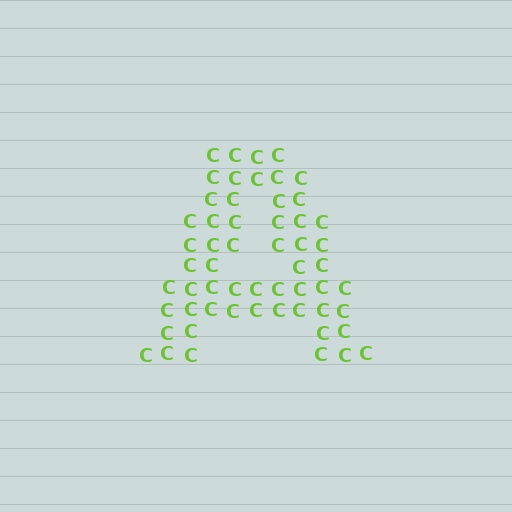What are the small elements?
The small elements are letter C's.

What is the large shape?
The large shape is the letter A.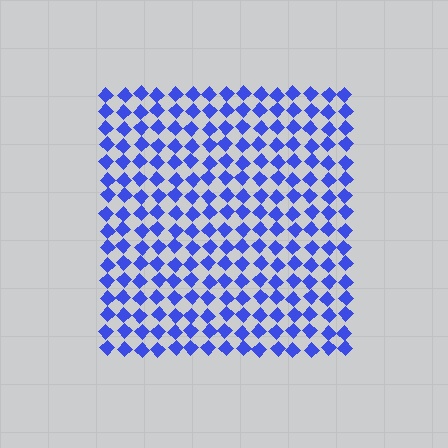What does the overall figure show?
The overall figure shows a square.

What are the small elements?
The small elements are diamonds.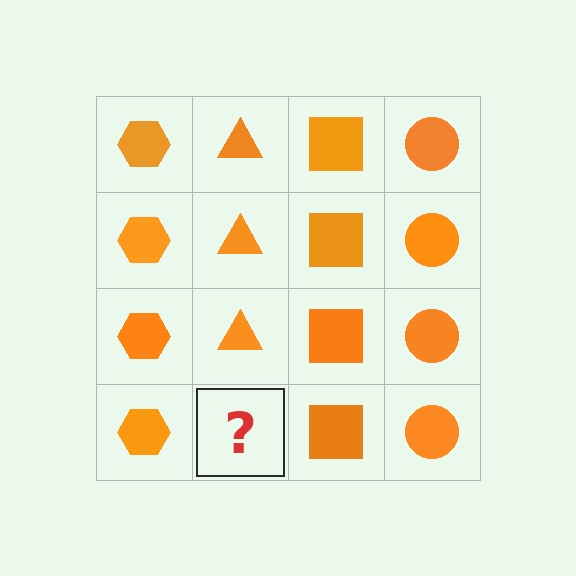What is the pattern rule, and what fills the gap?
The rule is that each column has a consistent shape. The gap should be filled with an orange triangle.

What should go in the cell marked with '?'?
The missing cell should contain an orange triangle.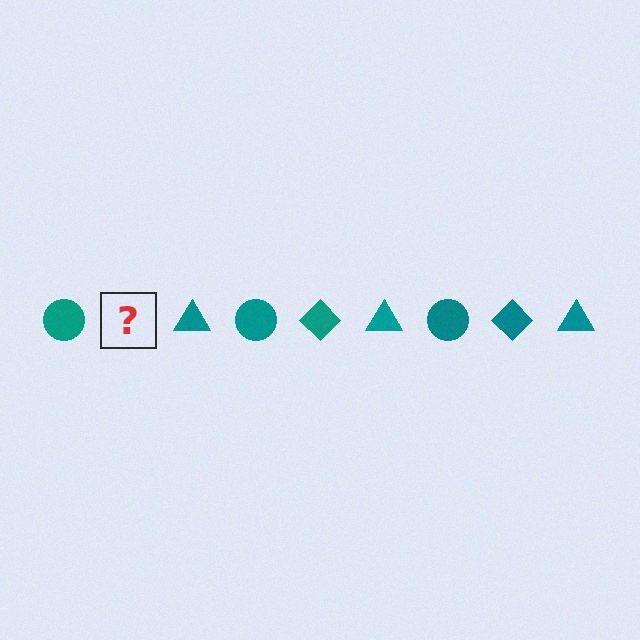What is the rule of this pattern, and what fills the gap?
The rule is that the pattern cycles through circle, diamond, triangle shapes in teal. The gap should be filled with a teal diamond.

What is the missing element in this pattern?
The missing element is a teal diamond.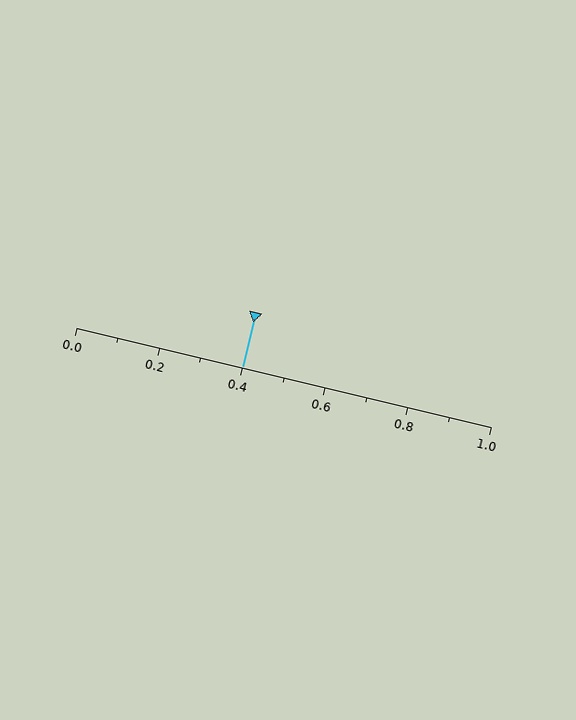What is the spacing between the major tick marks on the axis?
The major ticks are spaced 0.2 apart.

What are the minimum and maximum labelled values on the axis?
The axis runs from 0.0 to 1.0.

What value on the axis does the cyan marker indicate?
The marker indicates approximately 0.4.